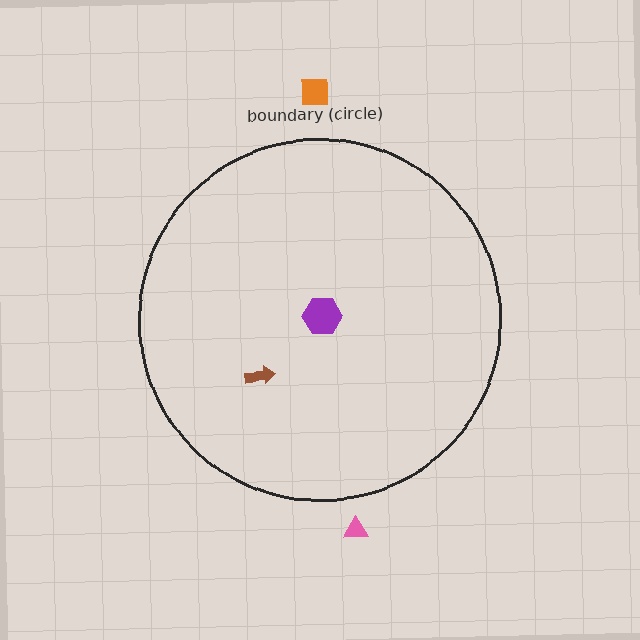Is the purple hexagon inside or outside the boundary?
Inside.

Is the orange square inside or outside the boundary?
Outside.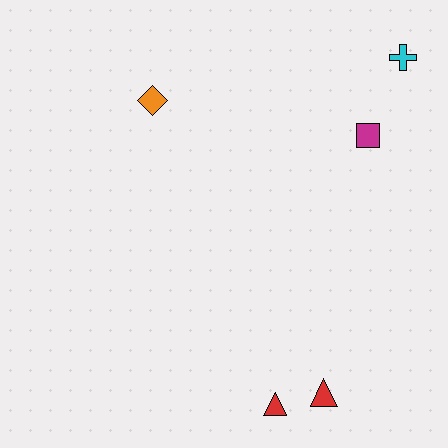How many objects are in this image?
There are 5 objects.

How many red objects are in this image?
There are 2 red objects.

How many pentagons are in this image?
There are no pentagons.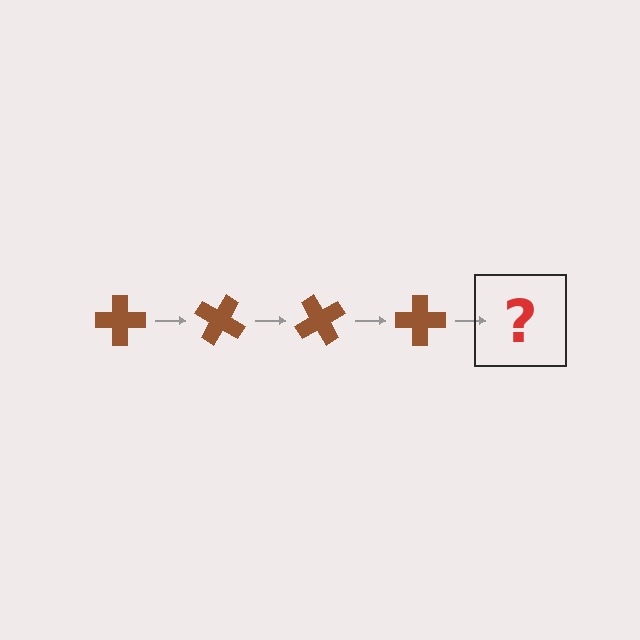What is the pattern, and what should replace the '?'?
The pattern is that the cross rotates 30 degrees each step. The '?' should be a brown cross rotated 120 degrees.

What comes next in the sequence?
The next element should be a brown cross rotated 120 degrees.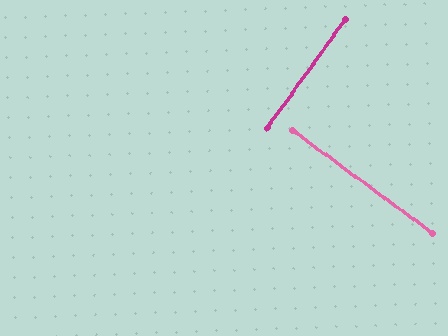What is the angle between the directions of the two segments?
Approximately 90 degrees.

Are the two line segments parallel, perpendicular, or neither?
Perpendicular — they meet at approximately 90°.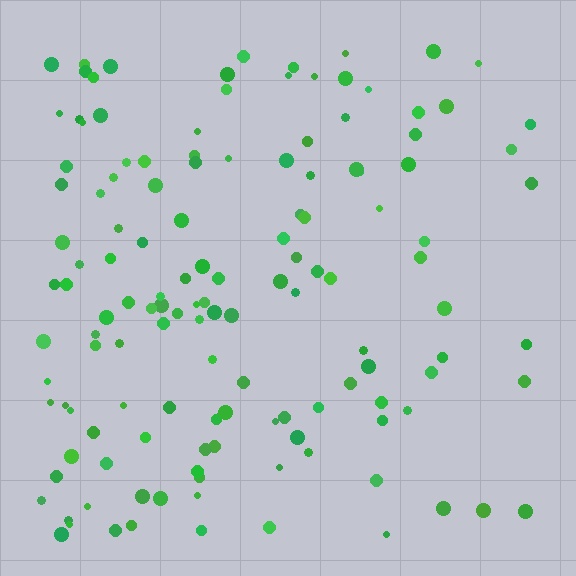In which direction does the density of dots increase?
From right to left, with the left side densest.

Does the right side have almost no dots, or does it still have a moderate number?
Still a moderate number, just noticeably fewer than the left.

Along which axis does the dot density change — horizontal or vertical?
Horizontal.